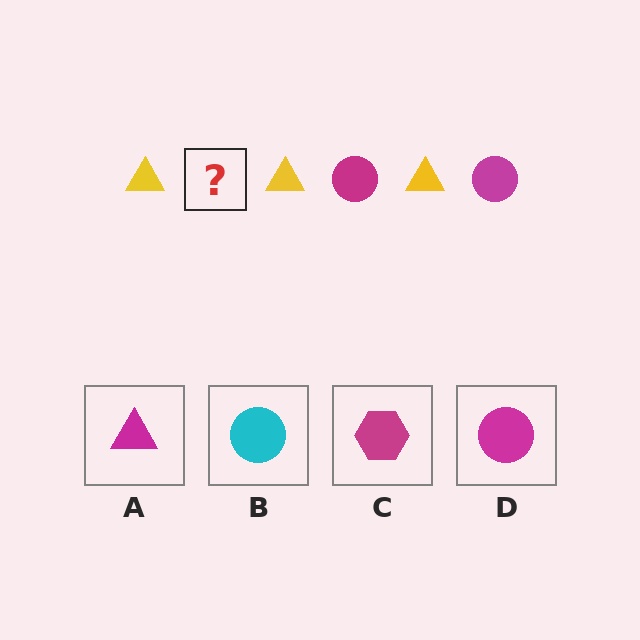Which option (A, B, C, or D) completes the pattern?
D.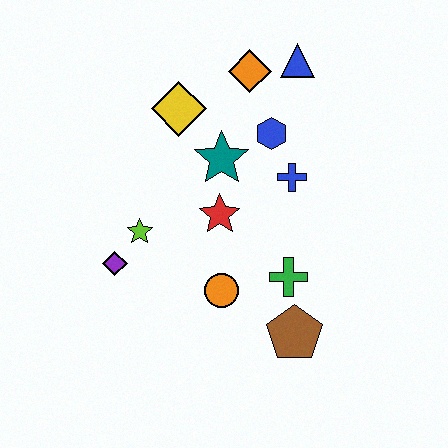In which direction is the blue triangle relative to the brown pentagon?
The blue triangle is above the brown pentagon.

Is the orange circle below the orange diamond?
Yes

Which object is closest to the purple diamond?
The lime star is closest to the purple diamond.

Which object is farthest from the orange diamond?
The brown pentagon is farthest from the orange diamond.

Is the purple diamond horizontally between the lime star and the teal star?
No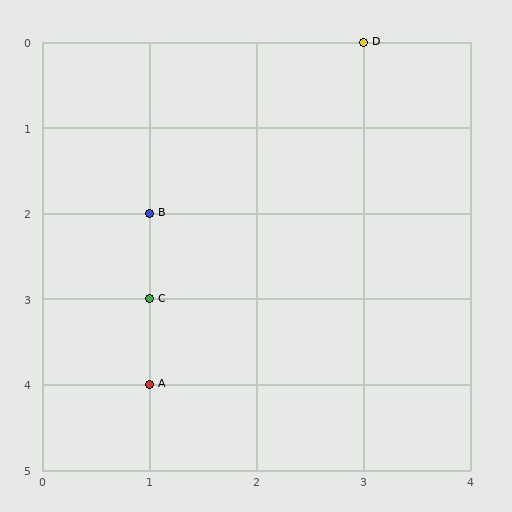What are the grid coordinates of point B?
Point B is at grid coordinates (1, 2).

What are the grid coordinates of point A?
Point A is at grid coordinates (1, 4).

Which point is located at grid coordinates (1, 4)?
Point A is at (1, 4).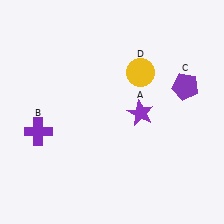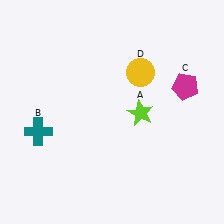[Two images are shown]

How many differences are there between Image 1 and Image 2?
There are 3 differences between the two images.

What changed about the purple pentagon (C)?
In Image 1, C is purple. In Image 2, it changed to magenta.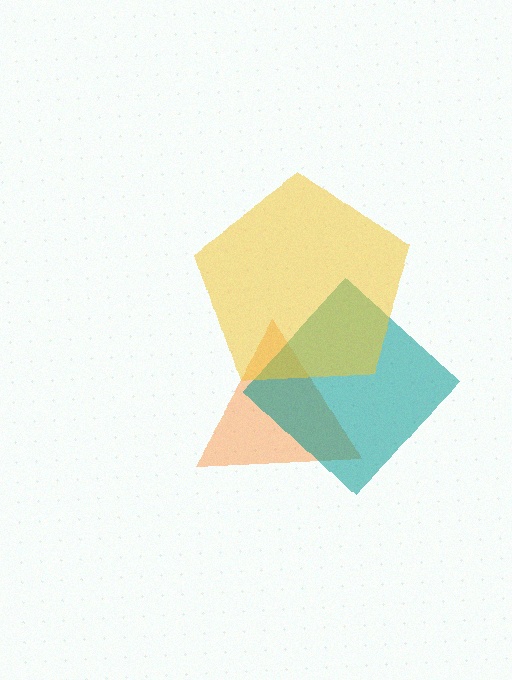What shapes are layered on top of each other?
The layered shapes are: an orange triangle, a teal diamond, a yellow pentagon.